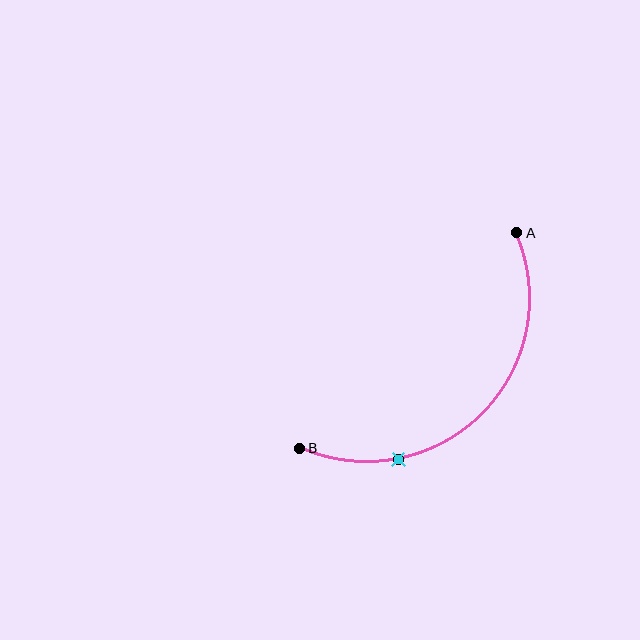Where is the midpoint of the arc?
The arc midpoint is the point on the curve farthest from the straight line joining A and B. It sits below and to the right of that line.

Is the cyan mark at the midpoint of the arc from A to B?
No. The cyan mark lies on the arc but is closer to endpoint B. The arc midpoint would be at the point on the curve equidistant along the arc from both A and B.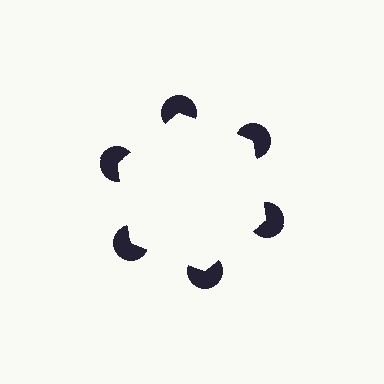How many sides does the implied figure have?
6 sides.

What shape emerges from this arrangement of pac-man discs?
An illusory hexagon — its edges are inferred from the aligned wedge cuts in the pac-man discs, not physically drawn.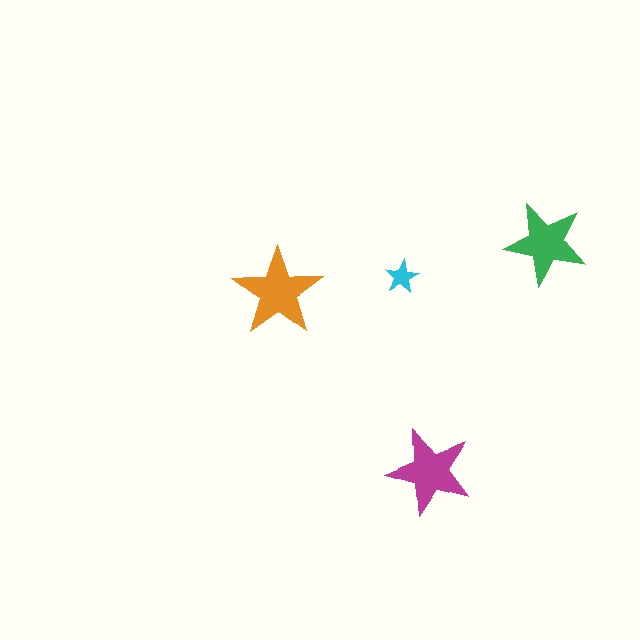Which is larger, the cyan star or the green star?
The green one.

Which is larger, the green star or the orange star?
The orange one.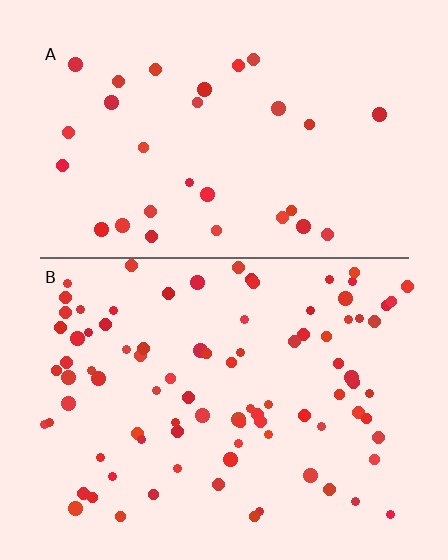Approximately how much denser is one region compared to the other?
Approximately 2.9× — region B over region A.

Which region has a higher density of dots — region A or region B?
B (the bottom).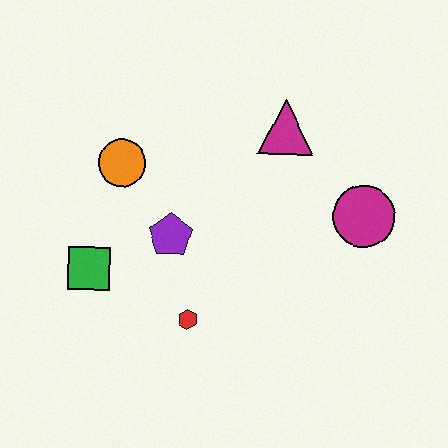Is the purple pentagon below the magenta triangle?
Yes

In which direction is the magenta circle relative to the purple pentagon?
The magenta circle is to the right of the purple pentagon.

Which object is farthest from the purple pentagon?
The magenta circle is farthest from the purple pentagon.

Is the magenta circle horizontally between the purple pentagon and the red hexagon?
No